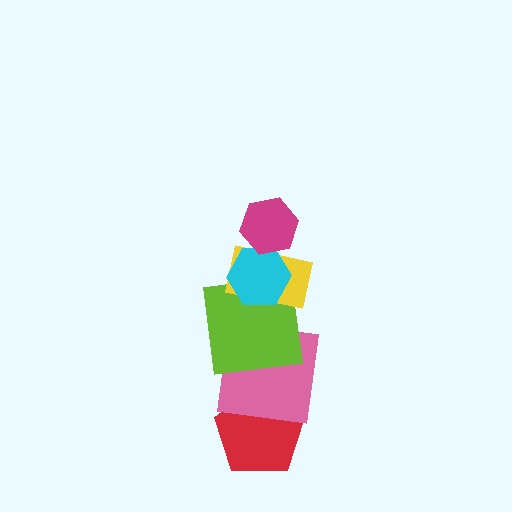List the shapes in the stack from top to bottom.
From top to bottom: the magenta hexagon, the cyan hexagon, the yellow rectangle, the lime square, the pink square, the red pentagon.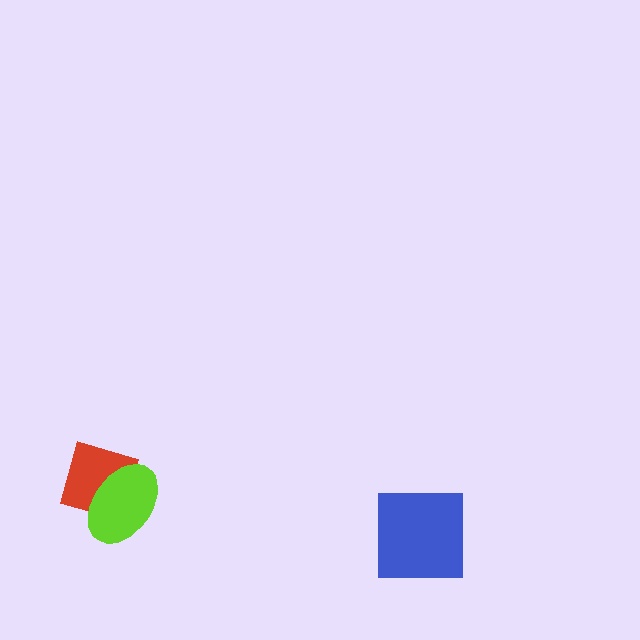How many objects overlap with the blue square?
0 objects overlap with the blue square.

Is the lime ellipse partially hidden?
No, no other shape covers it.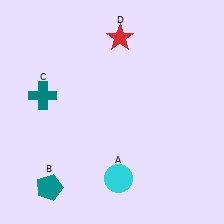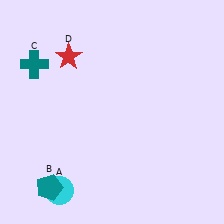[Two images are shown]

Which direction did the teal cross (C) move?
The teal cross (C) moved up.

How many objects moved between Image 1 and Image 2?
3 objects moved between the two images.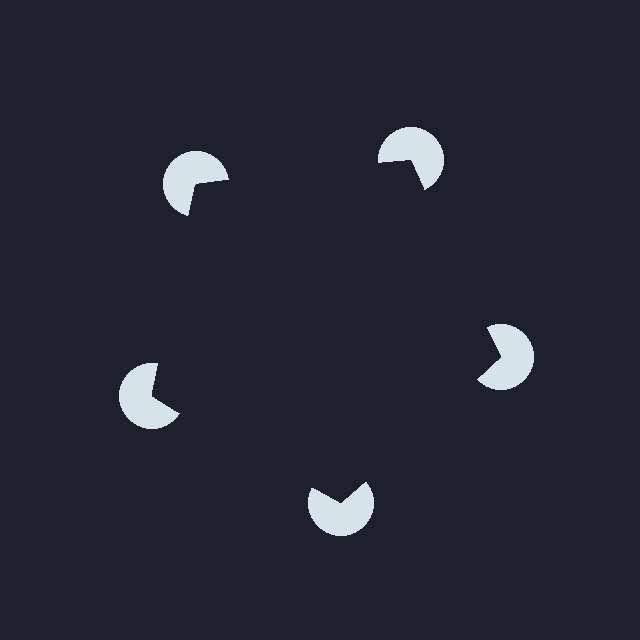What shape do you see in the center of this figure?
An illusory pentagon — its edges are inferred from the aligned wedge cuts in the pac-man discs, not physically drawn.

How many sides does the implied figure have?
5 sides.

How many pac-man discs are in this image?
There are 5 — one at each vertex of the illusory pentagon.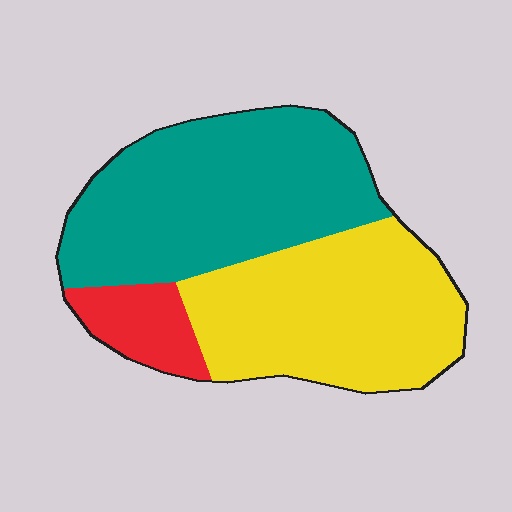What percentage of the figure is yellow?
Yellow covers roughly 40% of the figure.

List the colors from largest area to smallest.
From largest to smallest: teal, yellow, red.